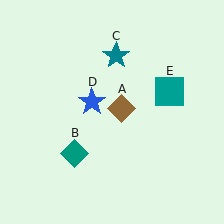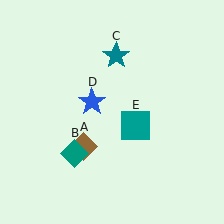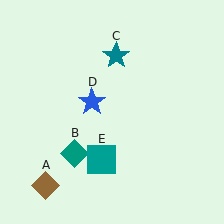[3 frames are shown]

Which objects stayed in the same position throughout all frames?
Teal diamond (object B) and teal star (object C) and blue star (object D) remained stationary.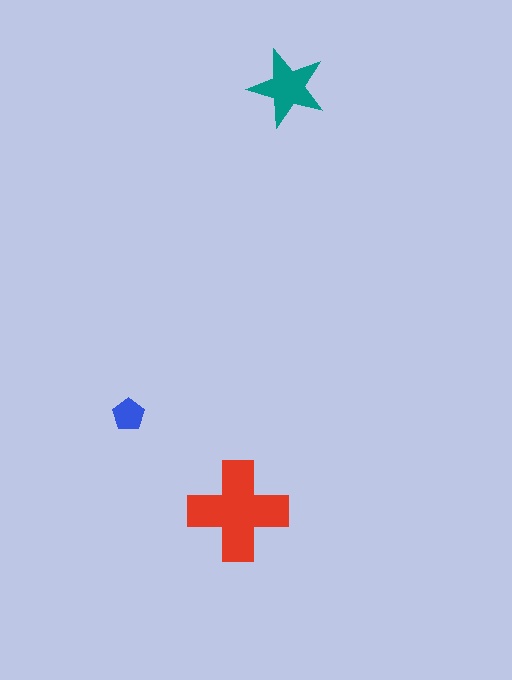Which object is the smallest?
The blue pentagon.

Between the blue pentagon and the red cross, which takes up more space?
The red cross.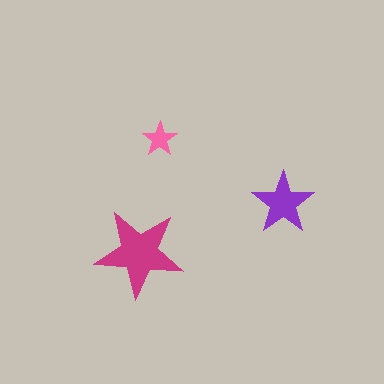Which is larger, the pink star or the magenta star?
The magenta one.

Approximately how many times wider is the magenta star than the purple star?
About 1.5 times wider.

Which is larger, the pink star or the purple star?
The purple one.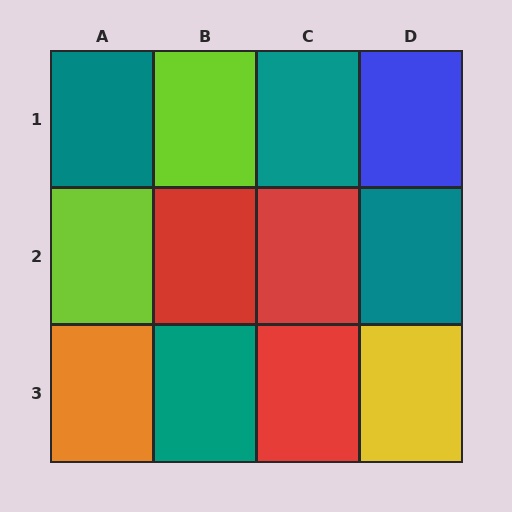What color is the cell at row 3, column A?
Orange.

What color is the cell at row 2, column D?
Teal.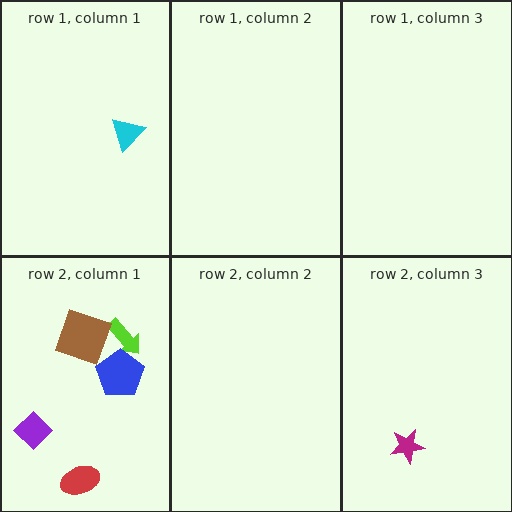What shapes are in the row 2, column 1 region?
The lime arrow, the blue pentagon, the red ellipse, the purple diamond, the brown square.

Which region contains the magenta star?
The row 2, column 3 region.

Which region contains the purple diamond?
The row 2, column 1 region.